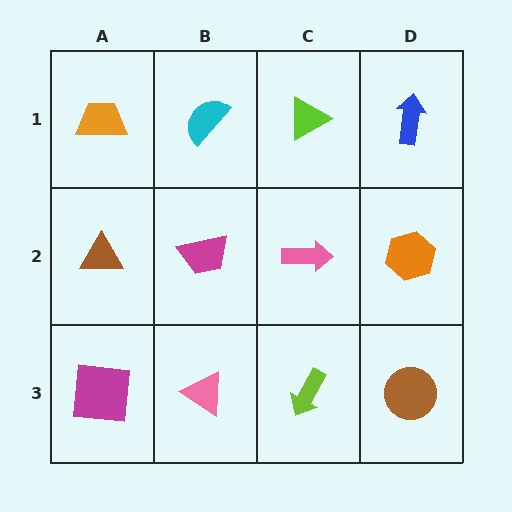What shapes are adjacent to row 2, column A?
An orange trapezoid (row 1, column A), a magenta square (row 3, column A), a magenta trapezoid (row 2, column B).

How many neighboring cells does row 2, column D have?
3.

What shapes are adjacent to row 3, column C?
A pink arrow (row 2, column C), a pink triangle (row 3, column B), a brown circle (row 3, column D).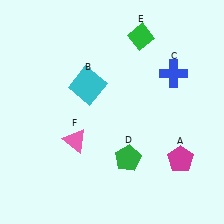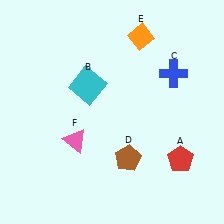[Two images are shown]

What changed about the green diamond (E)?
In Image 1, E is green. In Image 2, it changed to orange.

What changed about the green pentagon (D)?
In Image 1, D is green. In Image 2, it changed to brown.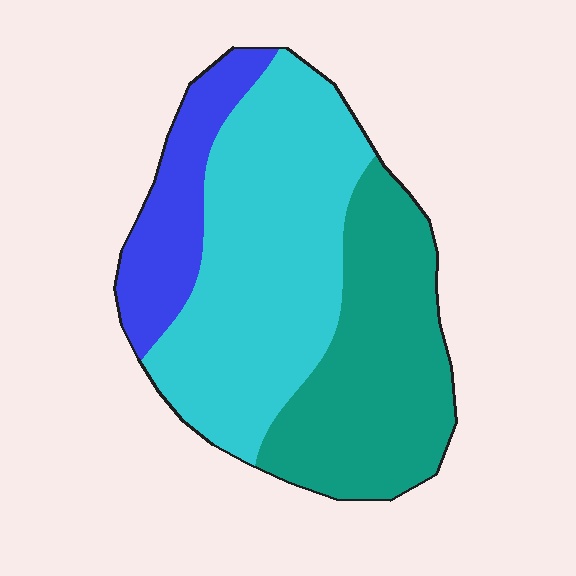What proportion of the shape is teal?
Teal covers roughly 35% of the shape.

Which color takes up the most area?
Cyan, at roughly 50%.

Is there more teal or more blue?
Teal.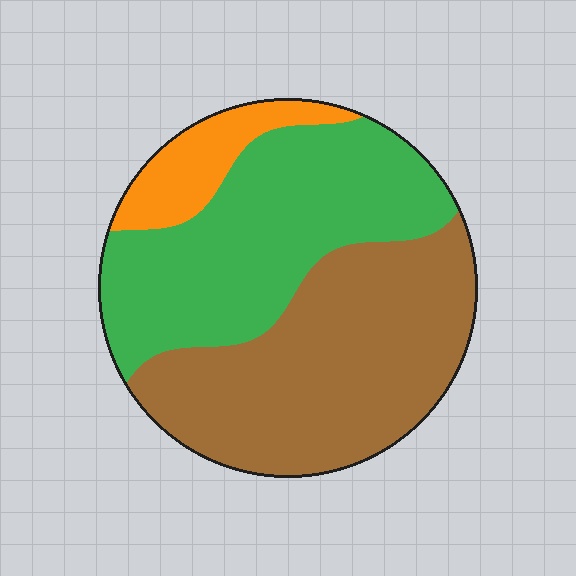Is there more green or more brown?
Brown.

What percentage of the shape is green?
Green takes up about two fifths (2/5) of the shape.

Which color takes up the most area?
Brown, at roughly 45%.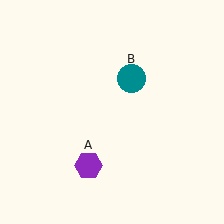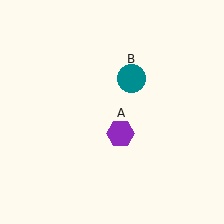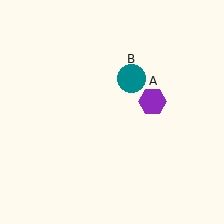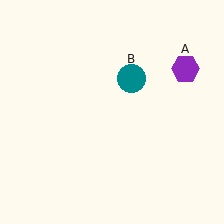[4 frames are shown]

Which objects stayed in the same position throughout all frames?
Teal circle (object B) remained stationary.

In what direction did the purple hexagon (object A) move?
The purple hexagon (object A) moved up and to the right.